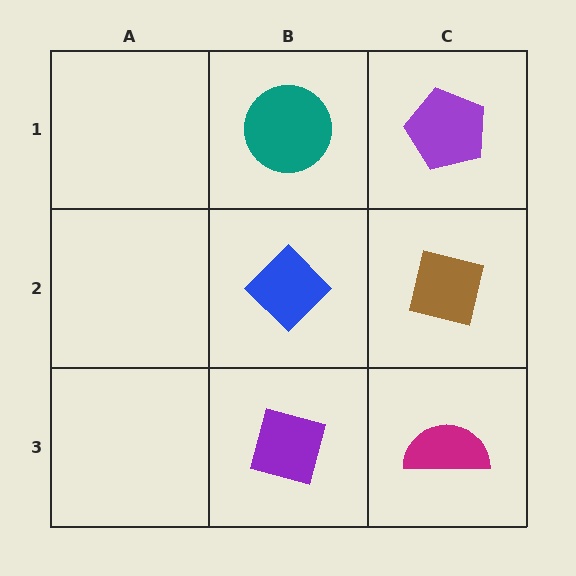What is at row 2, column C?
A brown square.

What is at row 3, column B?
A purple square.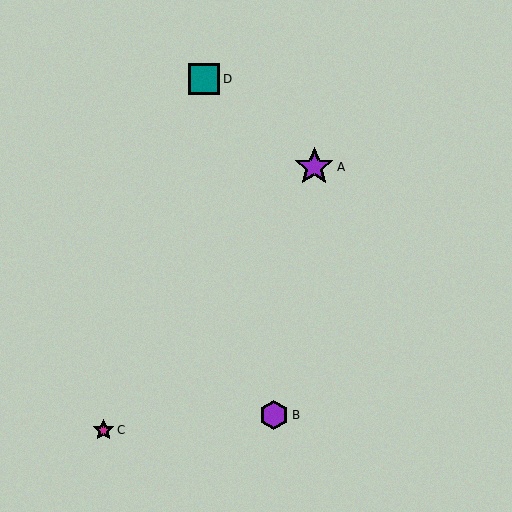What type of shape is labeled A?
Shape A is a purple star.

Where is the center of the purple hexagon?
The center of the purple hexagon is at (274, 415).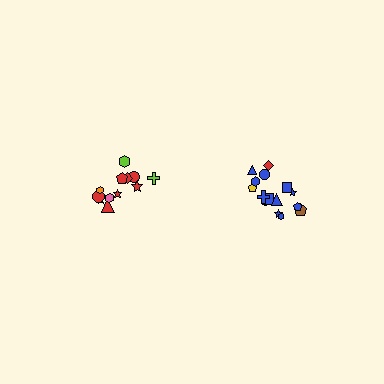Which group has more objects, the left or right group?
The right group.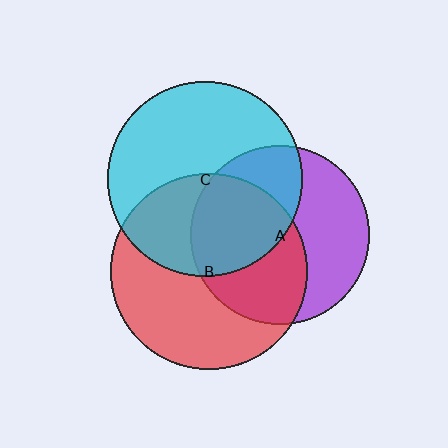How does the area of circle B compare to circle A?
Approximately 1.2 times.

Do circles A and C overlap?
Yes.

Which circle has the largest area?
Circle B (red).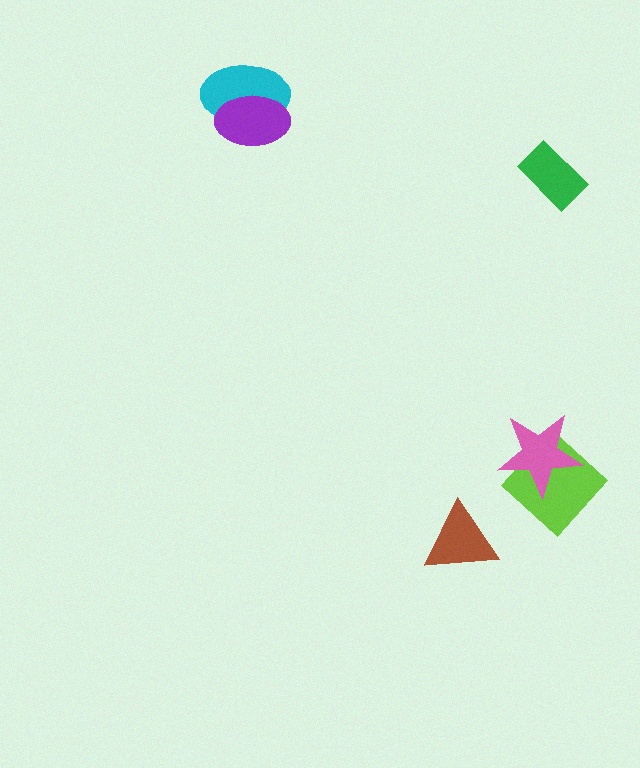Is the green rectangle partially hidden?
No, no other shape covers it.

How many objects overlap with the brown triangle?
0 objects overlap with the brown triangle.